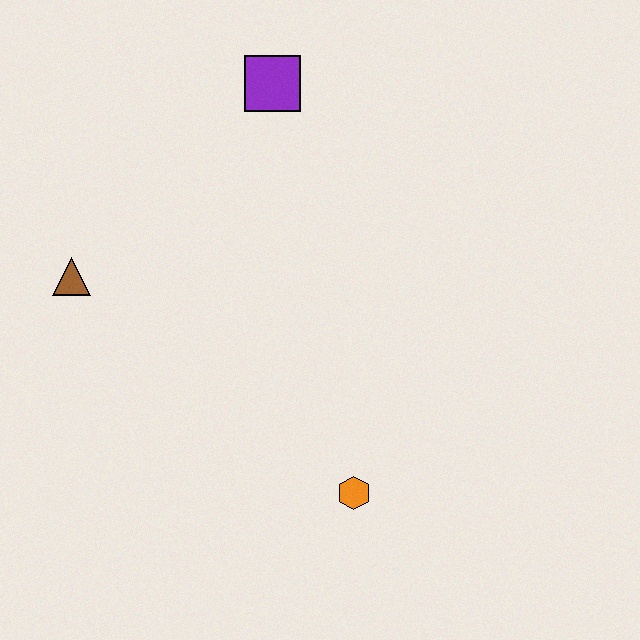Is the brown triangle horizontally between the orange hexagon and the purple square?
No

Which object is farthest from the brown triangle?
The orange hexagon is farthest from the brown triangle.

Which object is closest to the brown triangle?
The purple square is closest to the brown triangle.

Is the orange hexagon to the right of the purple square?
Yes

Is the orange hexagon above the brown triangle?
No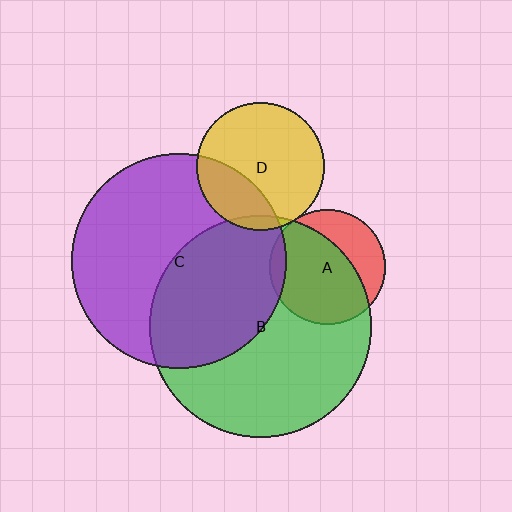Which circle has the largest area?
Circle B (green).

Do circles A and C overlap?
Yes.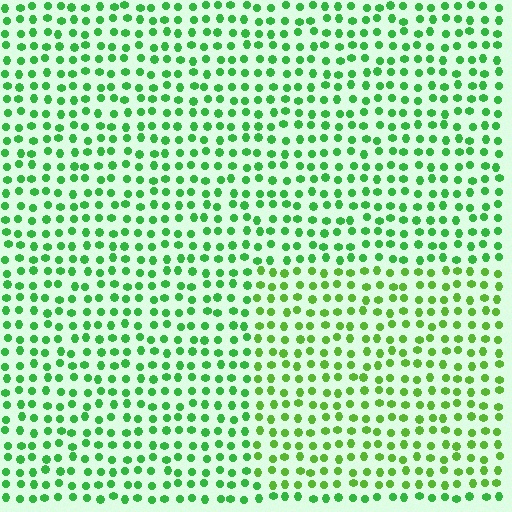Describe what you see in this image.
The image is filled with small green elements in a uniform arrangement. A rectangle-shaped region is visible where the elements are tinted to a slightly different hue, forming a subtle color boundary.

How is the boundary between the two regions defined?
The boundary is defined purely by a slight shift in hue (about 23 degrees). Spacing, size, and orientation are identical on both sides.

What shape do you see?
I see a rectangle.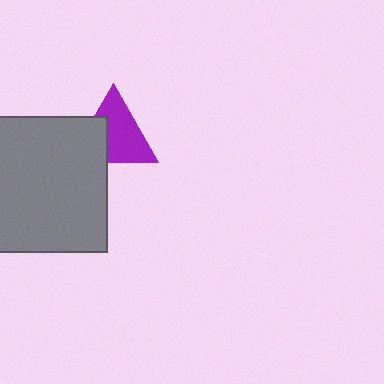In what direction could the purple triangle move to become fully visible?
The purple triangle could move toward the upper-right. That would shift it out from behind the gray rectangle entirely.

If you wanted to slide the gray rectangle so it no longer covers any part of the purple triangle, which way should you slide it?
Slide it toward the lower-left — that is the most direct way to separate the two shapes.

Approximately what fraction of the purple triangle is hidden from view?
Roughly 35% of the purple triangle is hidden behind the gray rectangle.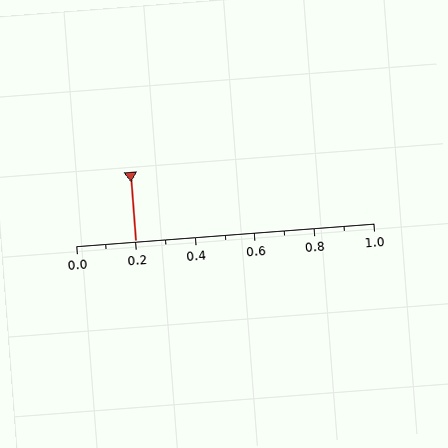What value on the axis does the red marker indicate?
The marker indicates approximately 0.2.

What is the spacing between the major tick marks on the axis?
The major ticks are spaced 0.2 apart.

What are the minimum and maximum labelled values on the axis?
The axis runs from 0.0 to 1.0.